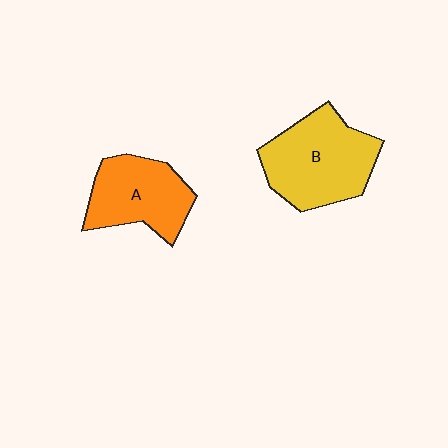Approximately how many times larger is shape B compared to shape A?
Approximately 1.3 times.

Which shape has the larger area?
Shape B (yellow).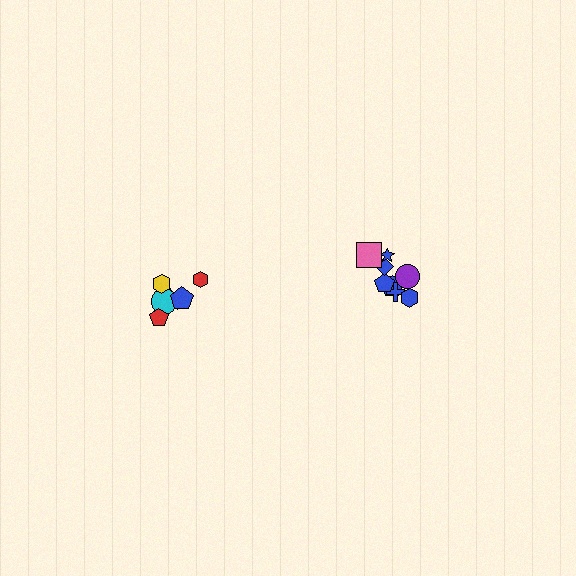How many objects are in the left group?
There are 6 objects.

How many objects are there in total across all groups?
There are 14 objects.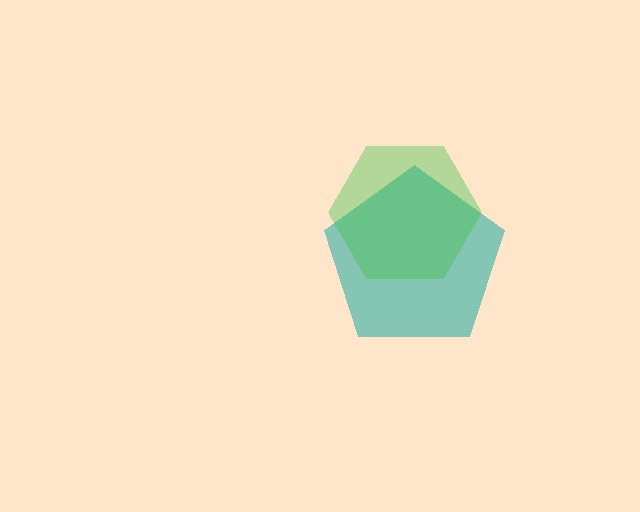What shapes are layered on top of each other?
The layered shapes are: a teal pentagon, a green hexagon.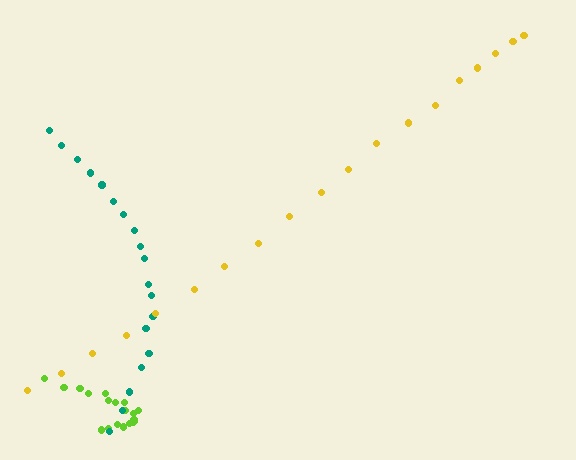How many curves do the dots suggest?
There are 3 distinct paths.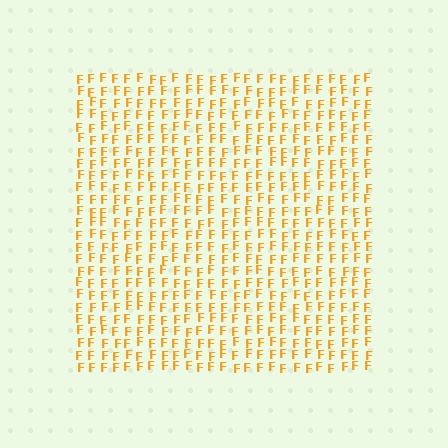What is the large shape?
The large shape is a square.